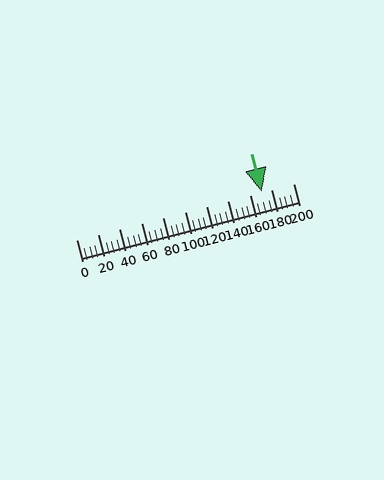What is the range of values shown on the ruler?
The ruler shows values from 0 to 200.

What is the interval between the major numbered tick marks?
The major tick marks are spaced 20 units apart.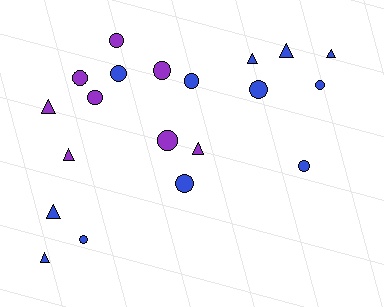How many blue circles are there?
There are 7 blue circles.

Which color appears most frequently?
Blue, with 12 objects.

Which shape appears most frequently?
Circle, with 12 objects.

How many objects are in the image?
There are 20 objects.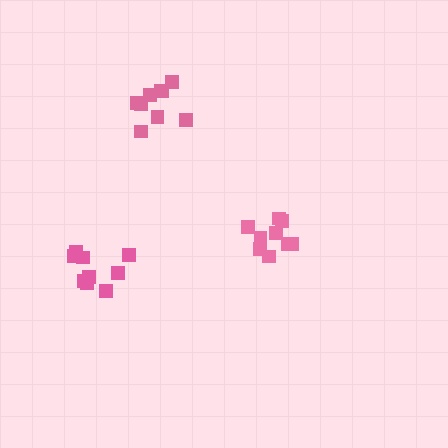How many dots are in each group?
Group 1: 9 dots, Group 2: 10 dots, Group 3: 9 dots (28 total).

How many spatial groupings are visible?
There are 3 spatial groupings.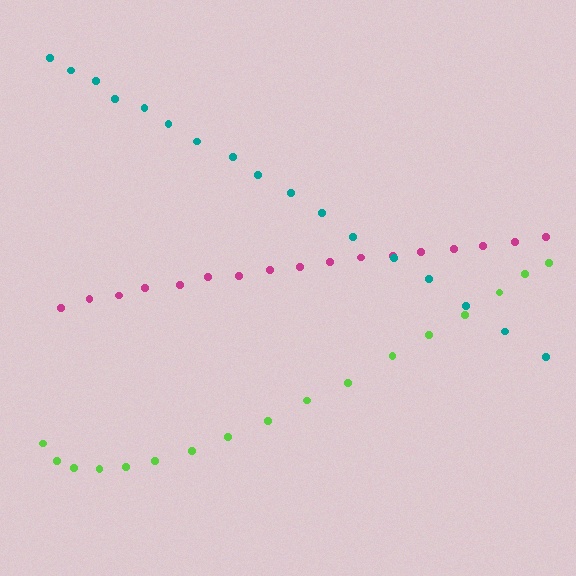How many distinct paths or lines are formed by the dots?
There are 3 distinct paths.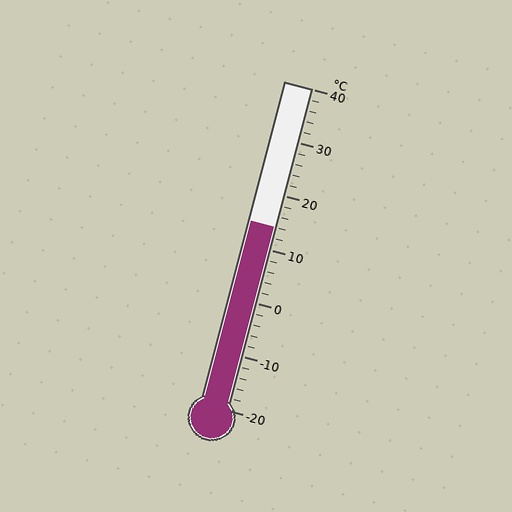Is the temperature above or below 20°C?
The temperature is below 20°C.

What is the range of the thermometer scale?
The thermometer scale ranges from -20°C to 40°C.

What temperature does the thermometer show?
The thermometer shows approximately 14°C.